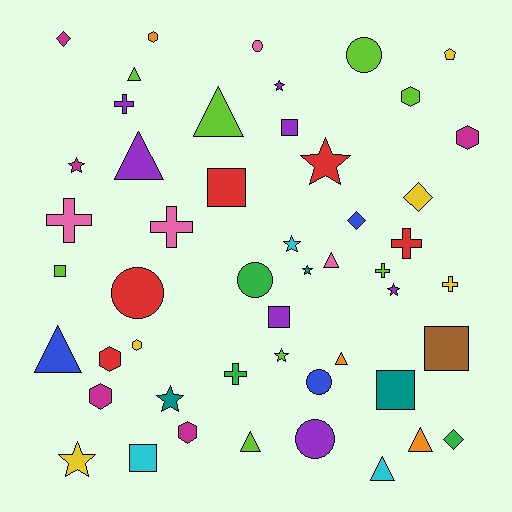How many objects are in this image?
There are 50 objects.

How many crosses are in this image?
There are 7 crosses.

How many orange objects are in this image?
There are 3 orange objects.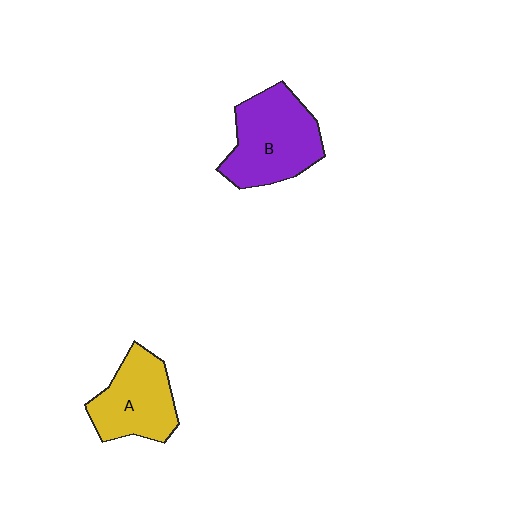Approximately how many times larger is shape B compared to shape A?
Approximately 1.2 times.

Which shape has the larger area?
Shape B (purple).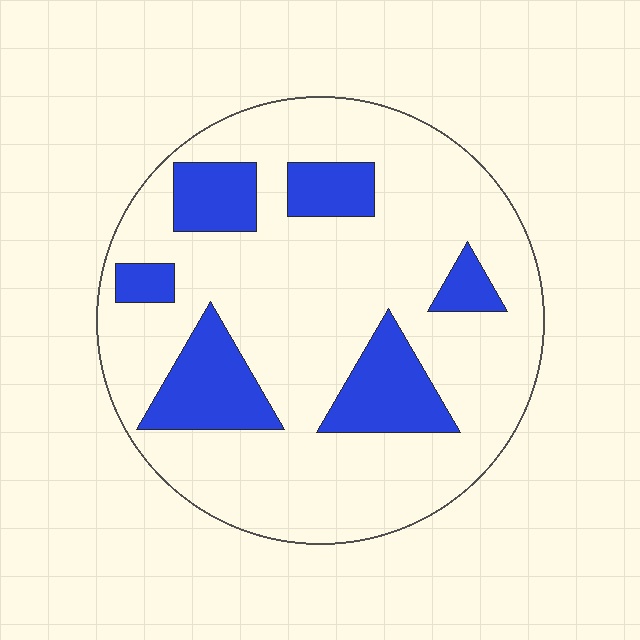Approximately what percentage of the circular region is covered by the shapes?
Approximately 20%.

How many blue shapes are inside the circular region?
6.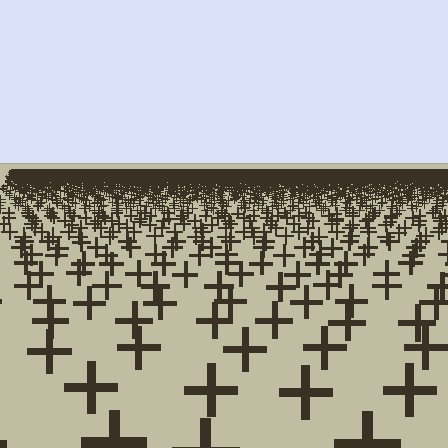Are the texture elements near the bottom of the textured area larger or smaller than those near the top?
Larger. Near the bottom, elements are closer to the viewer and appear at a bigger on-screen size.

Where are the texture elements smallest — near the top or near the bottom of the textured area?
Near the top.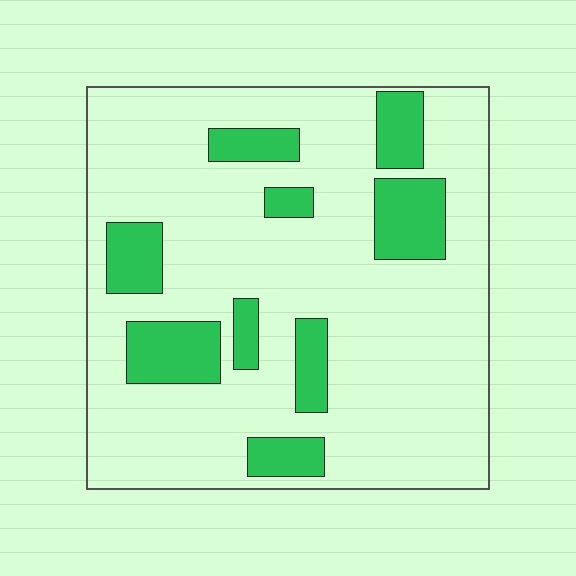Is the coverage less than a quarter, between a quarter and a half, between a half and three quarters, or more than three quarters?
Less than a quarter.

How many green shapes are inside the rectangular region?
9.